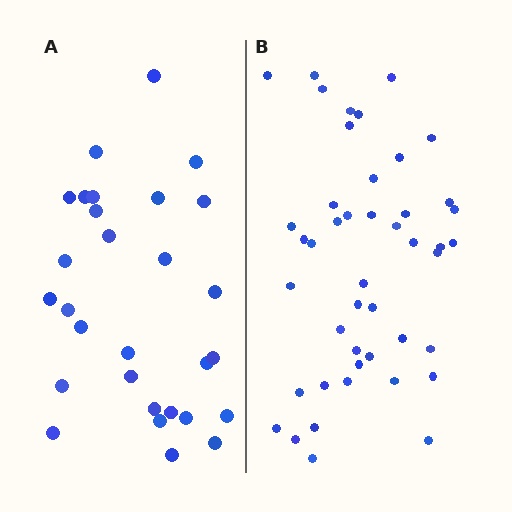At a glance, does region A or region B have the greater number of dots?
Region B (the right region) has more dots.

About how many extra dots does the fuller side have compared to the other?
Region B has approximately 15 more dots than region A.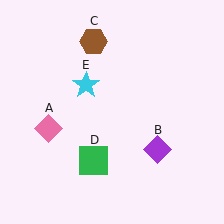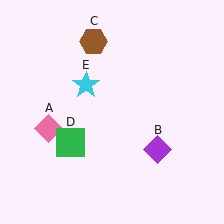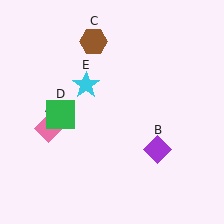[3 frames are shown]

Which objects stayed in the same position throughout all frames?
Pink diamond (object A) and purple diamond (object B) and brown hexagon (object C) and cyan star (object E) remained stationary.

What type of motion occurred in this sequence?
The green square (object D) rotated clockwise around the center of the scene.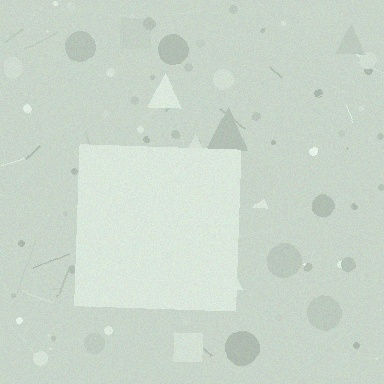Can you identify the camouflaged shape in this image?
The camouflaged shape is a square.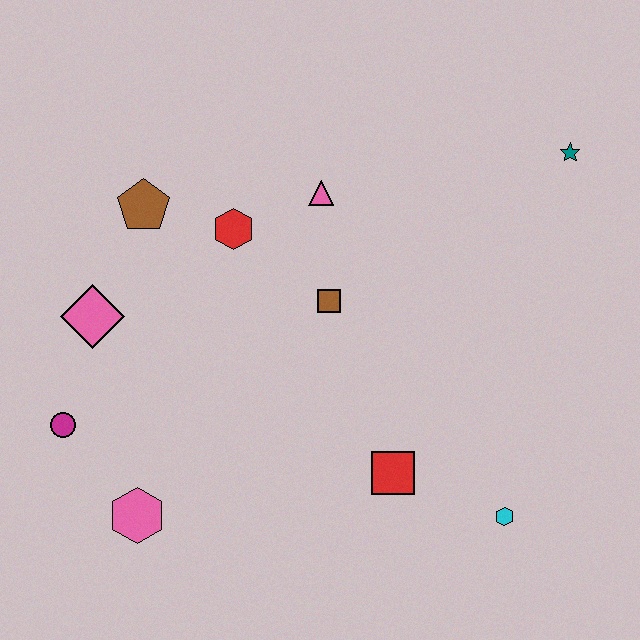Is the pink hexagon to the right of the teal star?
No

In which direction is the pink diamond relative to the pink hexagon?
The pink diamond is above the pink hexagon.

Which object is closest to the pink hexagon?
The magenta circle is closest to the pink hexagon.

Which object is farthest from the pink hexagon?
The teal star is farthest from the pink hexagon.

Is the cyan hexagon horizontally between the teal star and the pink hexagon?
Yes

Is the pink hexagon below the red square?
Yes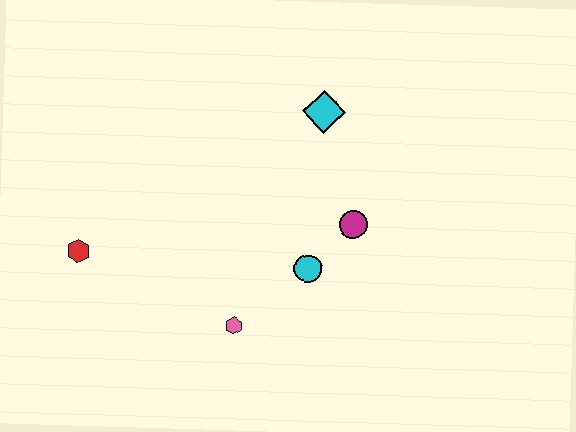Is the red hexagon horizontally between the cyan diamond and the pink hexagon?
No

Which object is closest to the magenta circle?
The cyan circle is closest to the magenta circle.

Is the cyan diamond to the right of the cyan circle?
Yes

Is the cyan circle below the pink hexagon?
No